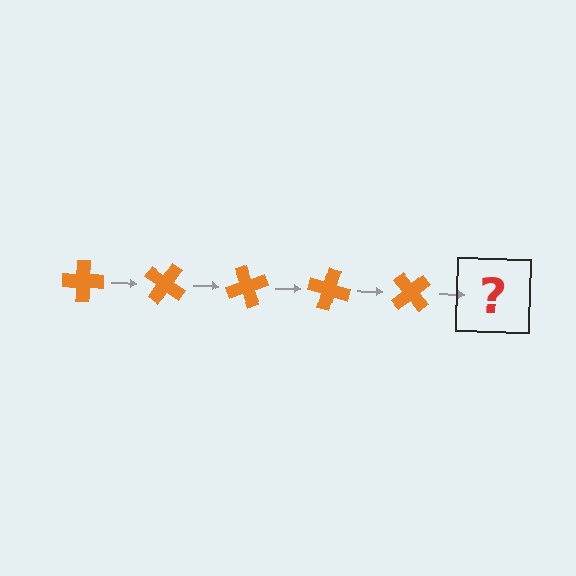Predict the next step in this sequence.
The next step is an orange cross rotated 175 degrees.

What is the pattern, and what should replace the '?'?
The pattern is that the cross rotates 35 degrees each step. The '?' should be an orange cross rotated 175 degrees.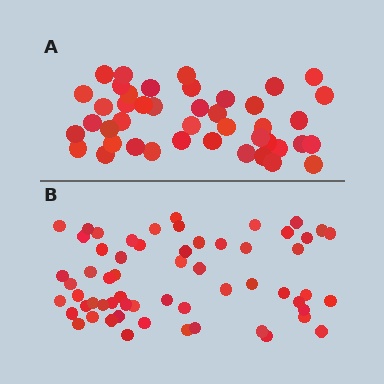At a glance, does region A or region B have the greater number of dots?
Region B (the bottom region) has more dots.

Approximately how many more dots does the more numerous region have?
Region B has approximately 15 more dots than region A.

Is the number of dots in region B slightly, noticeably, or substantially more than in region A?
Region B has noticeably more, but not dramatically so. The ratio is roughly 1.4 to 1.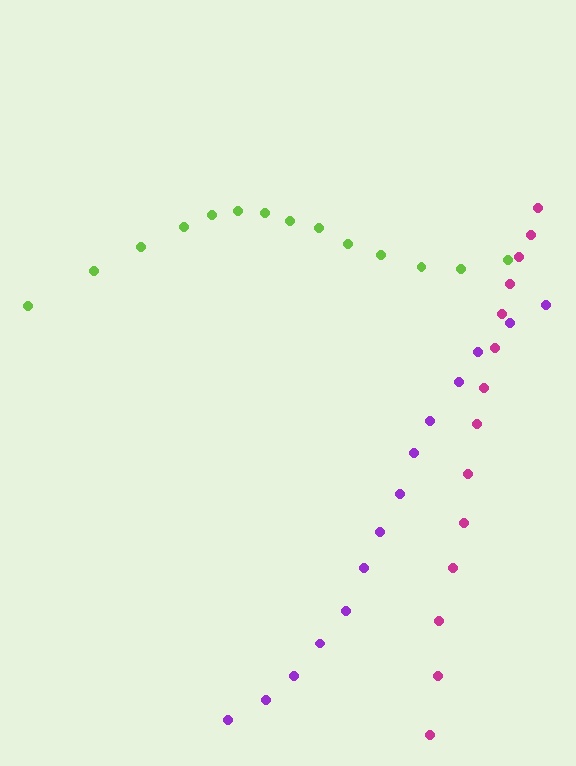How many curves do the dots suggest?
There are 3 distinct paths.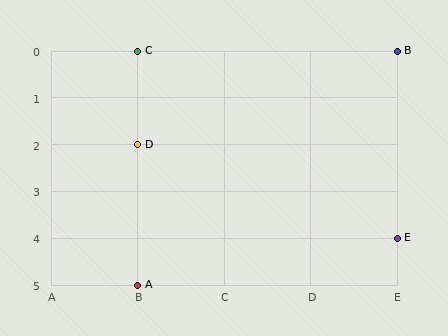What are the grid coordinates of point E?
Point E is at grid coordinates (E, 4).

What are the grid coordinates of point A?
Point A is at grid coordinates (B, 5).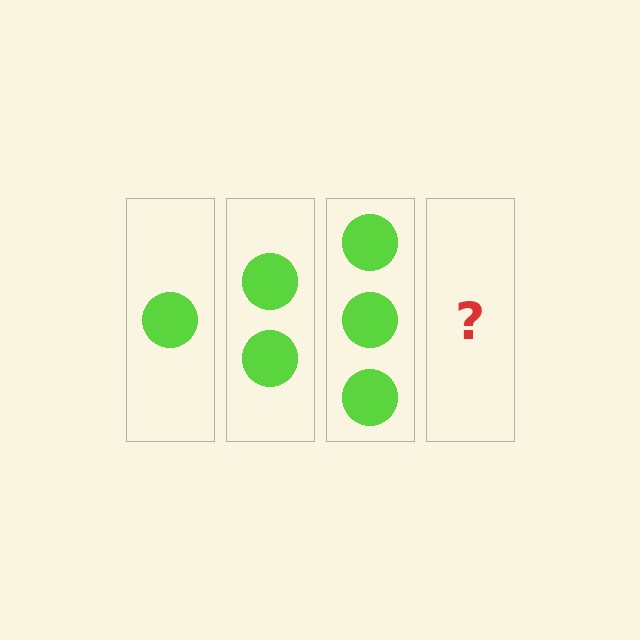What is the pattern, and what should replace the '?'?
The pattern is that each step adds one more circle. The '?' should be 4 circles.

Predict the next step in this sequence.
The next step is 4 circles.